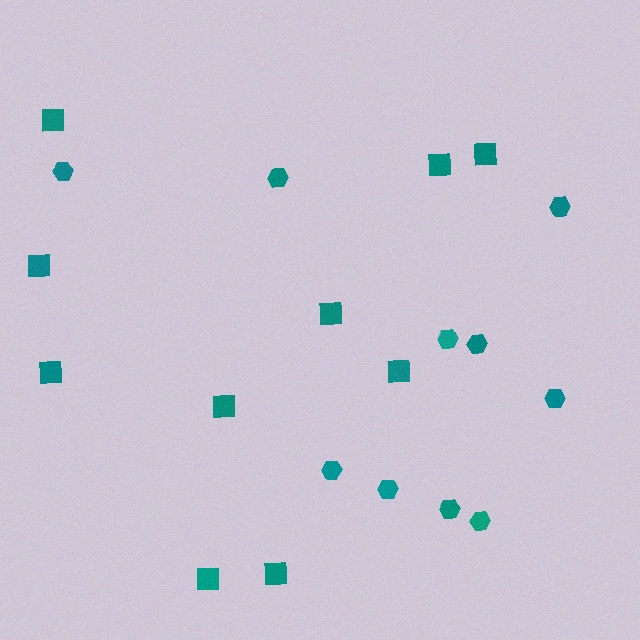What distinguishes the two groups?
There are 2 groups: one group of hexagons (10) and one group of squares (10).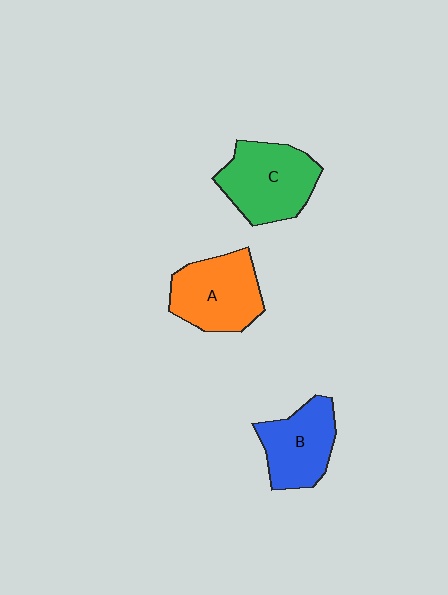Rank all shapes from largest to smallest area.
From largest to smallest: C (green), A (orange), B (blue).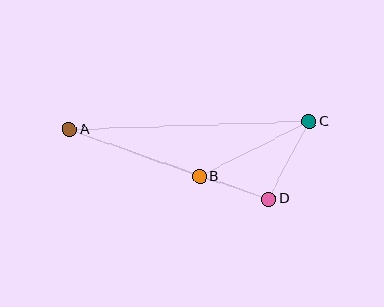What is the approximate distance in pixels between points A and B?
The distance between A and B is approximately 139 pixels.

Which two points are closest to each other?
Points B and D are closest to each other.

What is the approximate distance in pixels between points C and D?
The distance between C and D is approximately 88 pixels.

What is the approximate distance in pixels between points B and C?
The distance between B and C is approximately 123 pixels.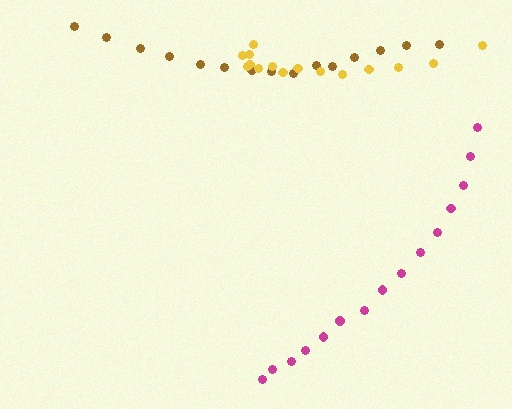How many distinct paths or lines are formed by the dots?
There are 3 distinct paths.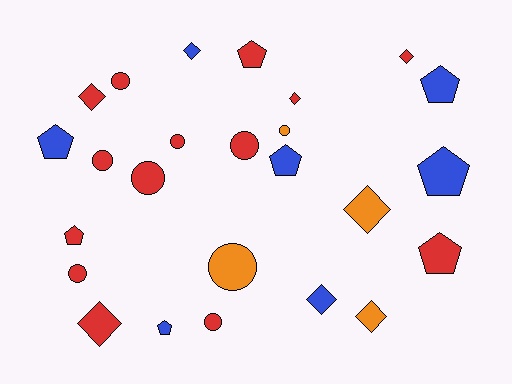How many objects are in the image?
There are 25 objects.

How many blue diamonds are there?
There are 2 blue diamonds.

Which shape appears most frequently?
Circle, with 9 objects.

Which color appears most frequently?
Red, with 14 objects.